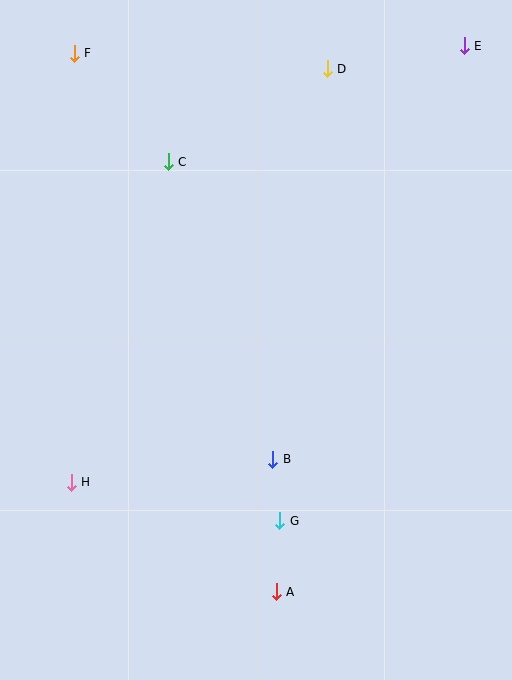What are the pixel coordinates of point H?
Point H is at (71, 482).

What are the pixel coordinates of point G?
Point G is at (280, 521).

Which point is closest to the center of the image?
Point B at (273, 459) is closest to the center.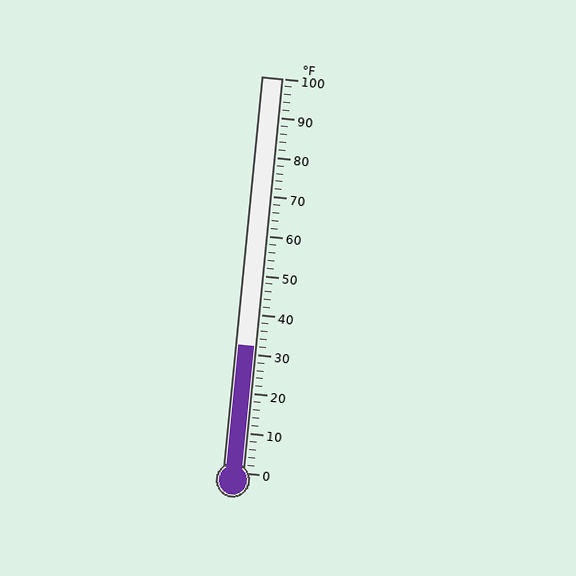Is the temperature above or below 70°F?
The temperature is below 70°F.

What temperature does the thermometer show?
The thermometer shows approximately 32°F.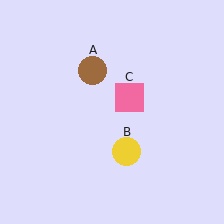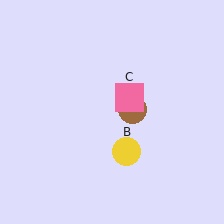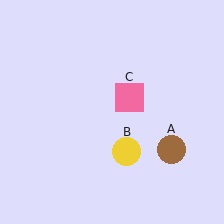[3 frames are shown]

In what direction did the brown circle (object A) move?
The brown circle (object A) moved down and to the right.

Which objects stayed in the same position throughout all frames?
Yellow circle (object B) and pink square (object C) remained stationary.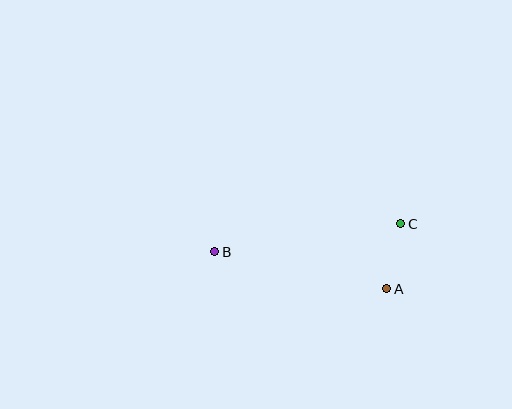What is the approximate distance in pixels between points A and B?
The distance between A and B is approximately 176 pixels.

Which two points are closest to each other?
Points A and C are closest to each other.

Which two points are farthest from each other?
Points B and C are farthest from each other.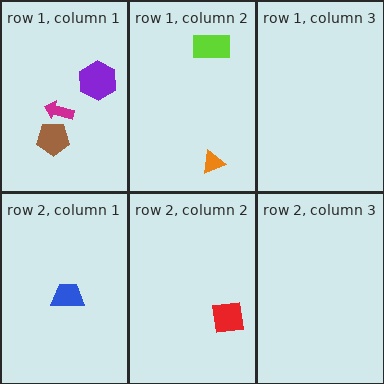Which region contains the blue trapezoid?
The row 2, column 1 region.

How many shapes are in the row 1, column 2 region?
2.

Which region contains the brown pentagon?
The row 1, column 1 region.